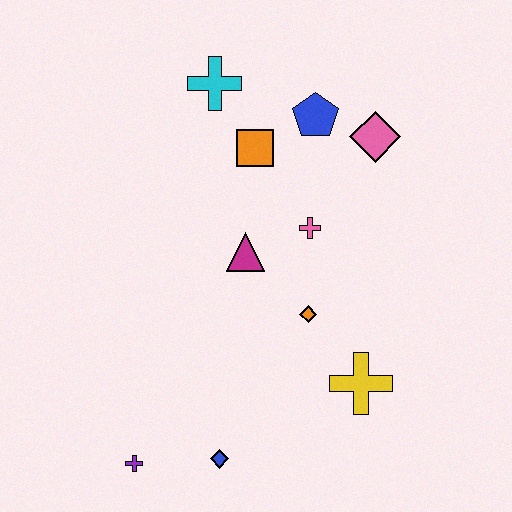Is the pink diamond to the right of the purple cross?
Yes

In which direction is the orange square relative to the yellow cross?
The orange square is above the yellow cross.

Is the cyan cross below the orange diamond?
No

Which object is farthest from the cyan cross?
The purple cross is farthest from the cyan cross.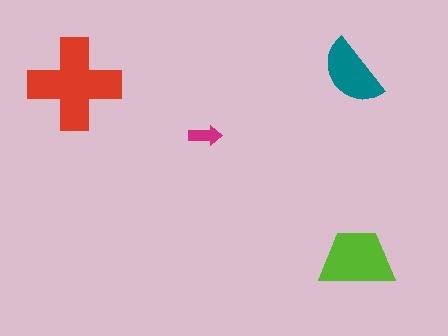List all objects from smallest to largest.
The magenta arrow, the teal semicircle, the lime trapezoid, the red cross.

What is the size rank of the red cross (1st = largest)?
1st.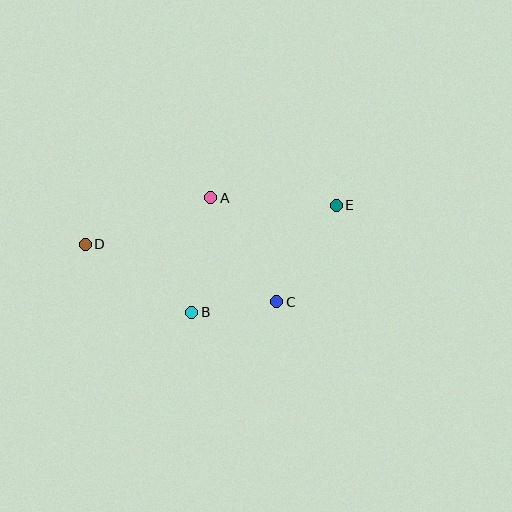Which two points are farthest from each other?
Points D and E are farthest from each other.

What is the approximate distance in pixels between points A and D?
The distance between A and D is approximately 134 pixels.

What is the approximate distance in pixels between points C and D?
The distance between C and D is approximately 200 pixels.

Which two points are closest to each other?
Points B and C are closest to each other.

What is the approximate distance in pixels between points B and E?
The distance between B and E is approximately 180 pixels.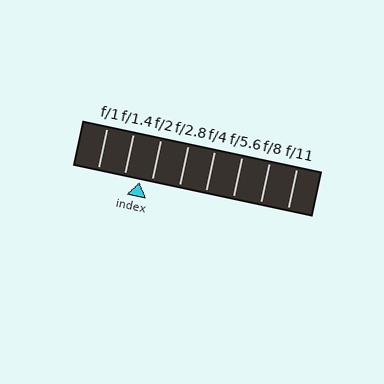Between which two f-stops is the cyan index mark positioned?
The index mark is between f/1.4 and f/2.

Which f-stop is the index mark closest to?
The index mark is closest to f/2.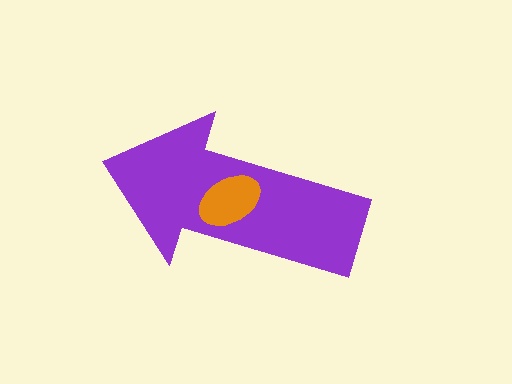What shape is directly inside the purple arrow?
The orange ellipse.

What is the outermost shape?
The purple arrow.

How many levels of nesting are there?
2.